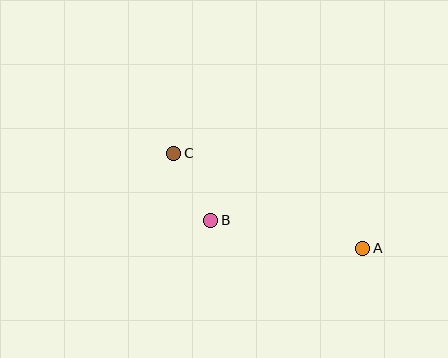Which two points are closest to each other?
Points B and C are closest to each other.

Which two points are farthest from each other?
Points A and C are farthest from each other.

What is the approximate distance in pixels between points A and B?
The distance between A and B is approximately 154 pixels.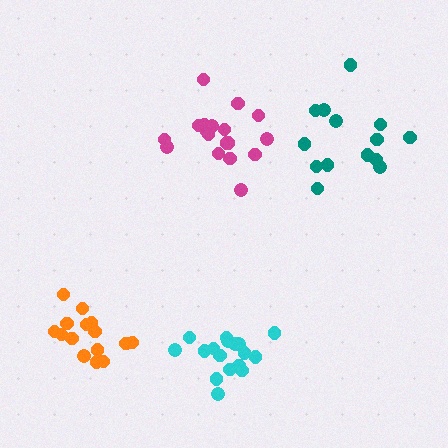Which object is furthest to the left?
The orange cluster is leftmost.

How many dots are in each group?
Group 1: 17 dots, Group 2: 18 dots, Group 3: 14 dots, Group 4: 15 dots (64 total).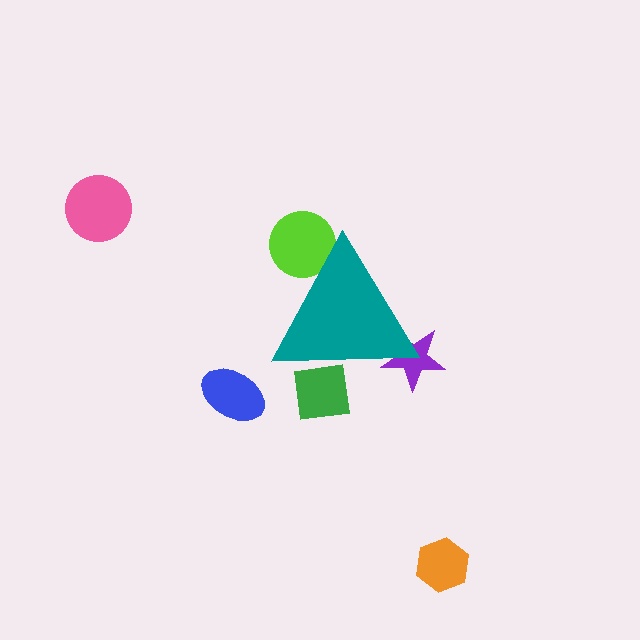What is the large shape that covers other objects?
A teal triangle.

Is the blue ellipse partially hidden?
No, the blue ellipse is fully visible.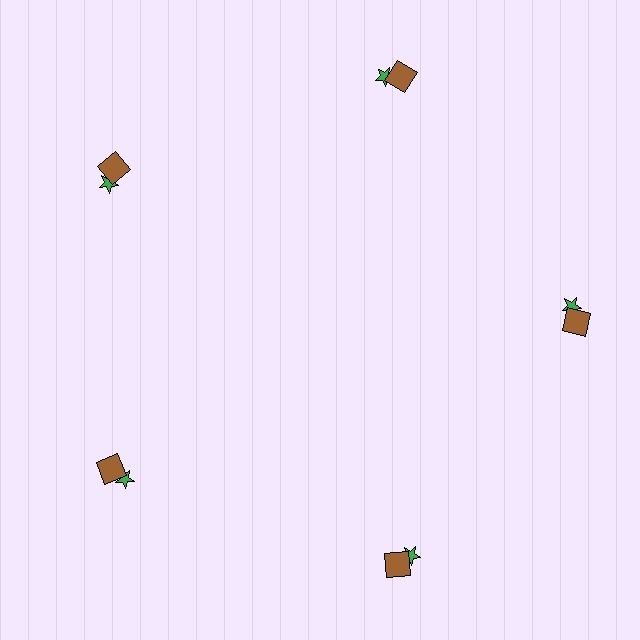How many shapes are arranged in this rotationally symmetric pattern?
There are 10 shapes, arranged in 5 groups of 2.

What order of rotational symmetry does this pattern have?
This pattern has 5-fold rotational symmetry.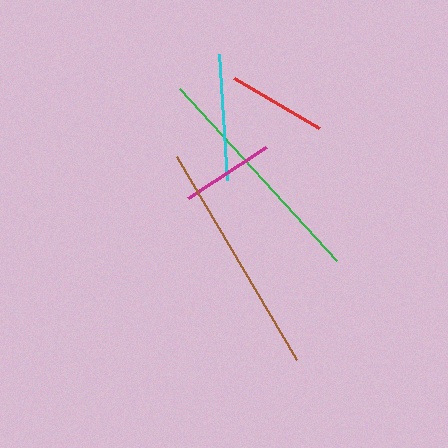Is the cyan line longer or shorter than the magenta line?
The cyan line is longer than the magenta line.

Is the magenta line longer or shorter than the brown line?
The brown line is longer than the magenta line.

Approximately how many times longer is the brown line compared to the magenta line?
The brown line is approximately 2.5 times the length of the magenta line.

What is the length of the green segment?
The green segment is approximately 233 pixels long.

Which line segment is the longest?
The brown line is the longest at approximately 236 pixels.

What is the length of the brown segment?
The brown segment is approximately 236 pixels long.